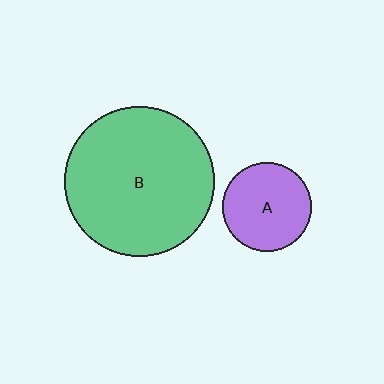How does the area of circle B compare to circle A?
Approximately 2.8 times.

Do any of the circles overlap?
No, none of the circles overlap.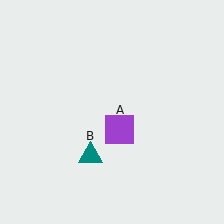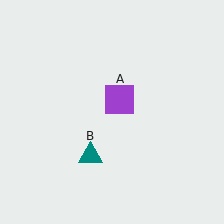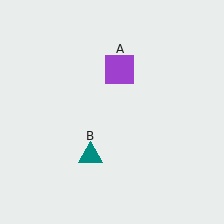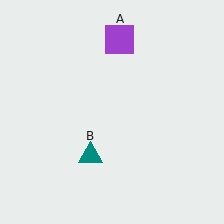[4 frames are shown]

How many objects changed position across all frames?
1 object changed position: purple square (object A).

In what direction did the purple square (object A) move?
The purple square (object A) moved up.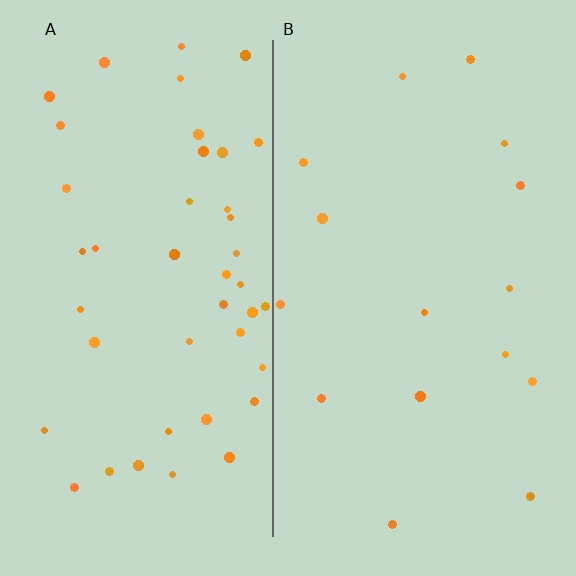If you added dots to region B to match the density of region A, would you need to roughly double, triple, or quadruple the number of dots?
Approximately triple.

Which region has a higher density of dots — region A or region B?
A (the left).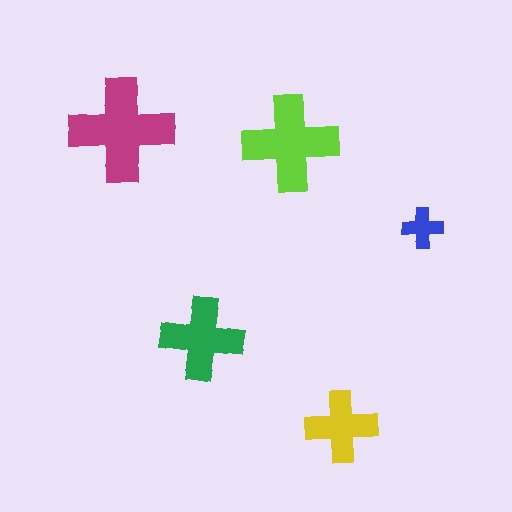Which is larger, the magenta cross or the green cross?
The magenta one.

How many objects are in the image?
There are 5 objects in the image.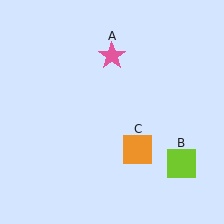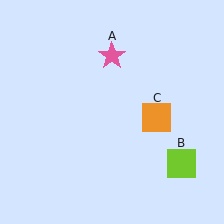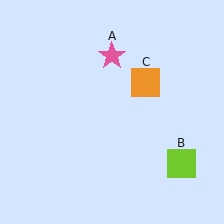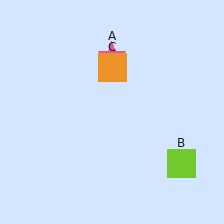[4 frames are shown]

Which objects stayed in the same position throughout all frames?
Pink star (object A) and lime square (object B) remained stationary.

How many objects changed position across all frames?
1 object changed position: orange square (object C).